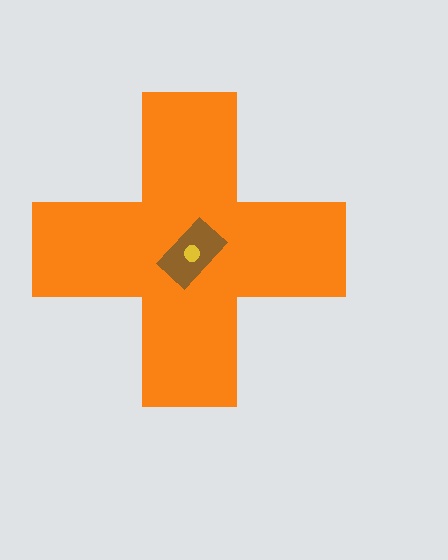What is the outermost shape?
The orange cross.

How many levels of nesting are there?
3.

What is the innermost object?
The yellow circle.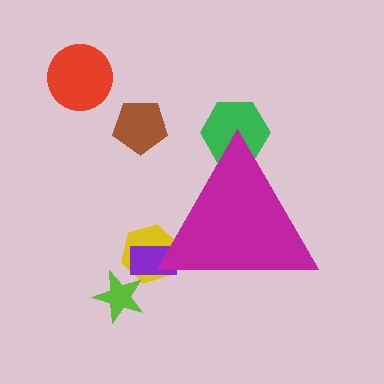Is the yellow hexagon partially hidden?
Yes, the yellow hexagon is partially hidden behind the magenta triangle.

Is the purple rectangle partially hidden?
Yes, the purple rectangle is partially hidden behind the magenta triangle.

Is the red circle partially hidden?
No, the red circle is fully visible.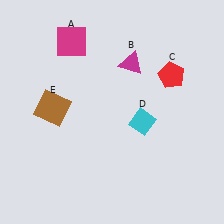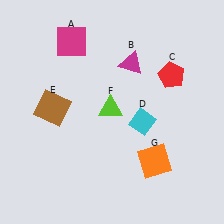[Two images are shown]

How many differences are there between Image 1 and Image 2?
There are 2 differences between the two images.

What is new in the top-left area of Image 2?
A lime triangle (F) was added in the top-left area of Image 2.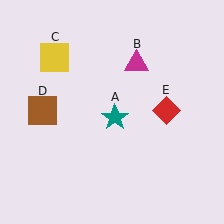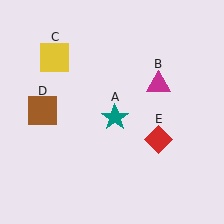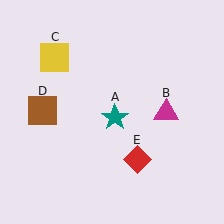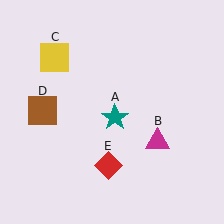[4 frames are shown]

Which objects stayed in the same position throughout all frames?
Teal star (object A) and yellow square (object C) and brown square (object D) remained stationary.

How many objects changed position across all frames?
2 objects changed position: magenta triangle (object B), red diamond (object E).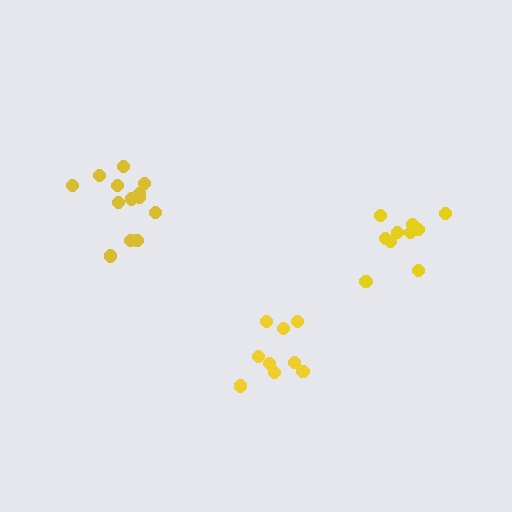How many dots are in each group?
Group 1: 14 dots, Group 2: 9 dots, Group 3: 10 dots (33 total).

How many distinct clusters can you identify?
There are 3 distinct clusters.